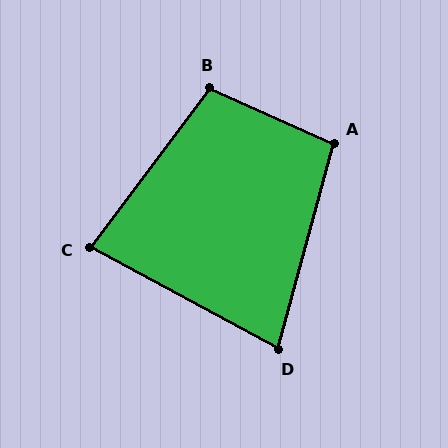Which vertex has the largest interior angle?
B, at approximately 103 degrees.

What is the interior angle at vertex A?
Approximately 99 degrees (obtuse).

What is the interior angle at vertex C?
Approximately 81 degrees (acute).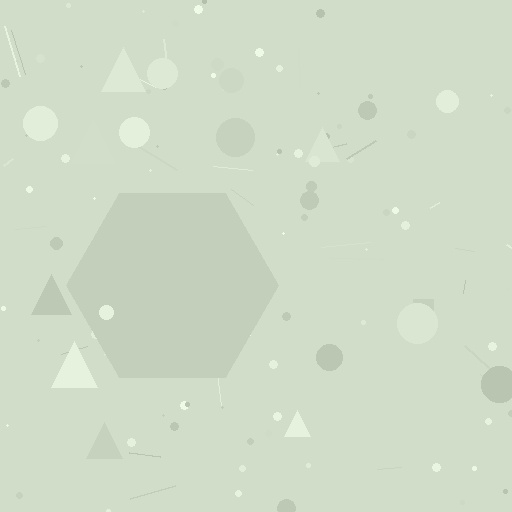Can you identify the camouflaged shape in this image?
The camouflaged shape is a hexagon.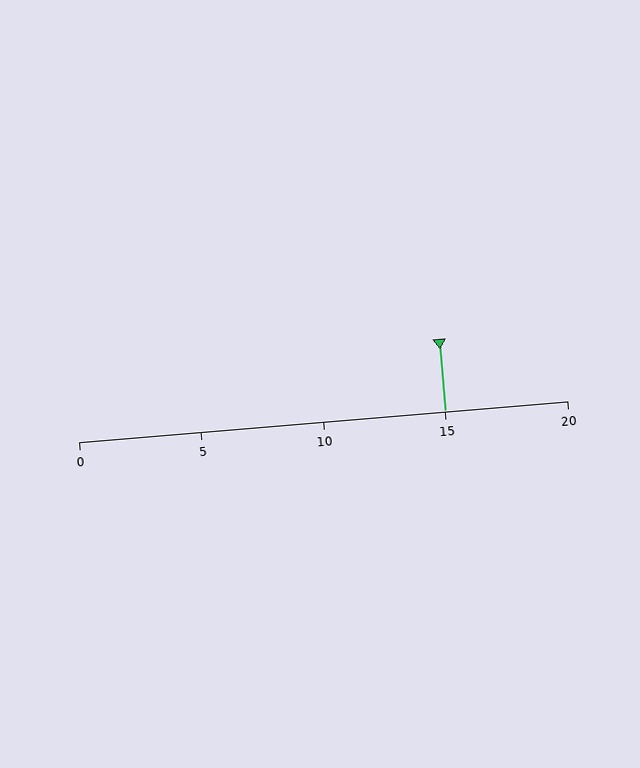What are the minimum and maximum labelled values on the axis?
The axis runs from 0 to 20.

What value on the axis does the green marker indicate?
The marker indicates approximately 15.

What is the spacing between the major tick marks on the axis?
The major ticks are spaced 5 apart.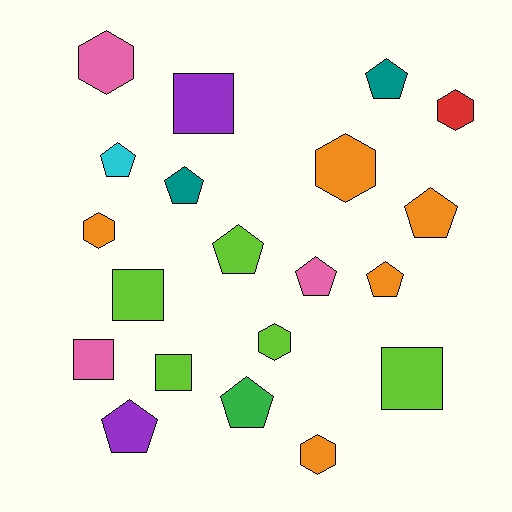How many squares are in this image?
There are 5 squares.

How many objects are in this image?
There are 20 objects.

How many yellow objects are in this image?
There are no yellow objects.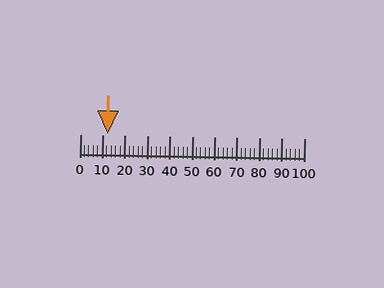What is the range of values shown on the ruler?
The ruler shows values from 0 to 100.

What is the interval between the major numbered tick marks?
The major tick marks are spaced 10 units apart.